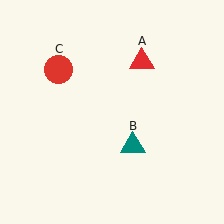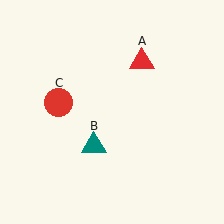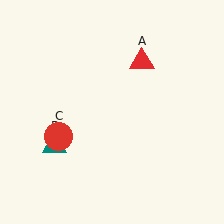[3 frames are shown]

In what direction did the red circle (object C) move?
The red circle (object C) moved down.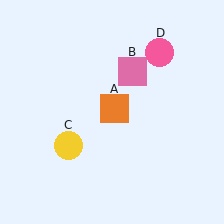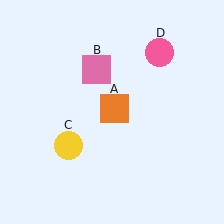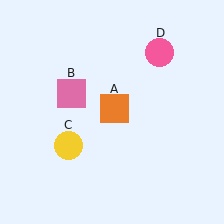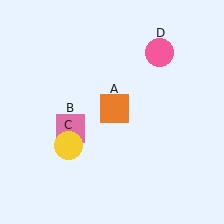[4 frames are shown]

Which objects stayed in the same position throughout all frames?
Orange square (object A) and yellow circle (object C) and pink circle (object D) remained stationary.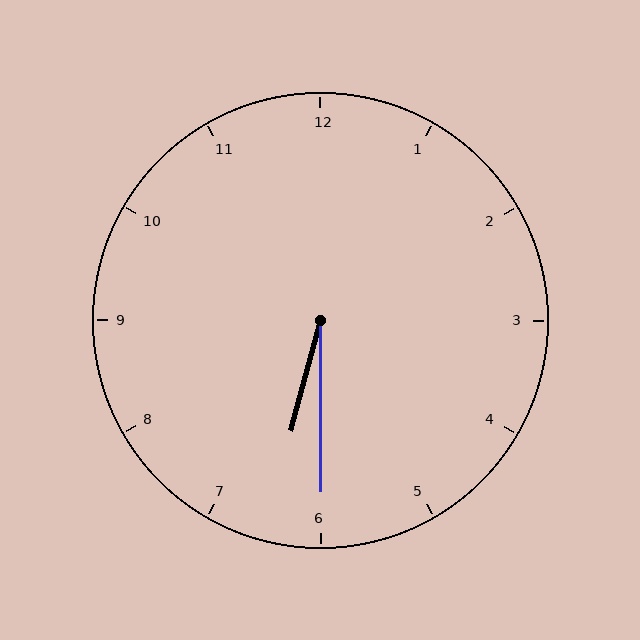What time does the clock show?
6:30.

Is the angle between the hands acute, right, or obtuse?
It is acute.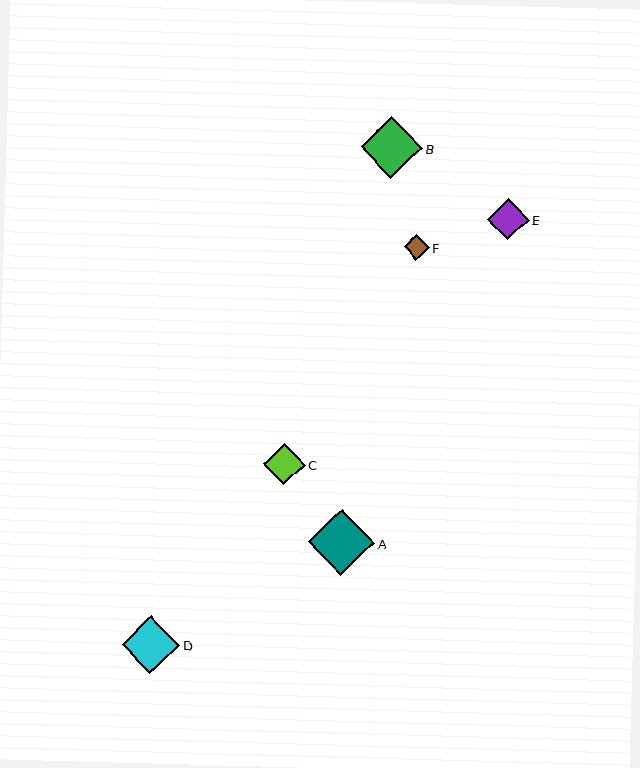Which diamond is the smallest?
Diamond F is the smallest with a size of approximately 25 pixels.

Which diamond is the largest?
Diamond A is the largest with a size of approximately 66 pixels.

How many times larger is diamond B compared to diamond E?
Diamond B is approximately 1.5 times the size of diamond E.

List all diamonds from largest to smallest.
From largest to smallest: A, B, D, C, E, F.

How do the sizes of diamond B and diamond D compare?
Diamond B and diamond D are approximately the same size.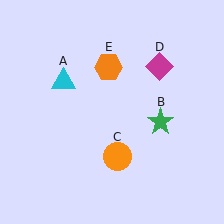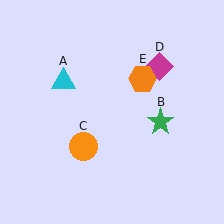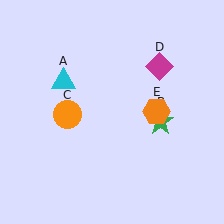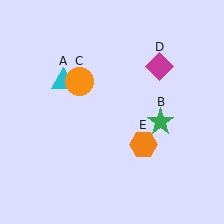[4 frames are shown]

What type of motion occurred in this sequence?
The orange circle (object C), orange hexagon (object E) rotated clockwise around the center of the scene.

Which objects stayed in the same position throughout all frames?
Cyan triangle (object A) and green star (object B) and magenta diamond (object D) remained stationary.